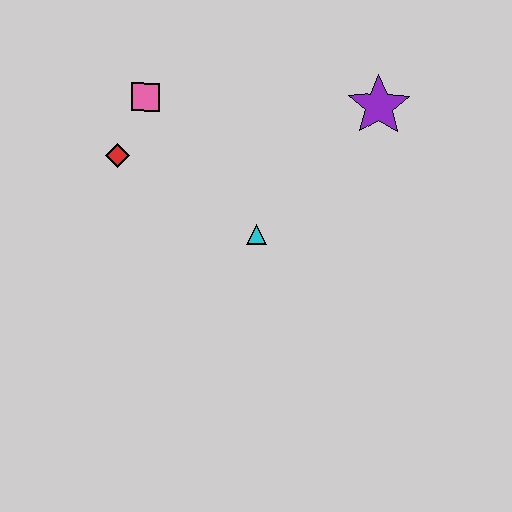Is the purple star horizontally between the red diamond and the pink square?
No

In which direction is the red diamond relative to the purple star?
The red diamond is to the left of the purple star.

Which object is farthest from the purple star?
The red diamond is farthest from the purple star.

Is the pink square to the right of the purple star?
No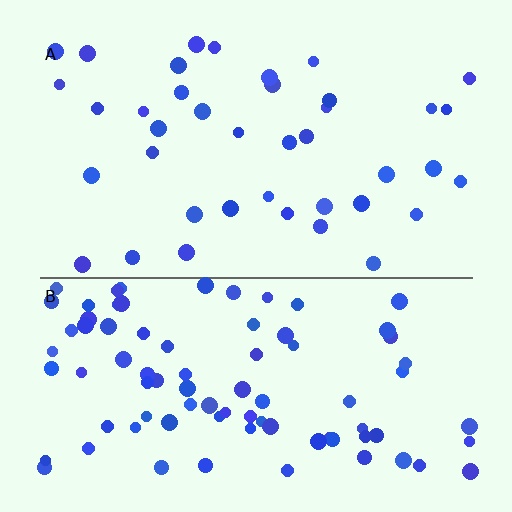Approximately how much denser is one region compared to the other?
Approximately 2.1× — region B over region A.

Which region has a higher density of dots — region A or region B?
B (the bottom).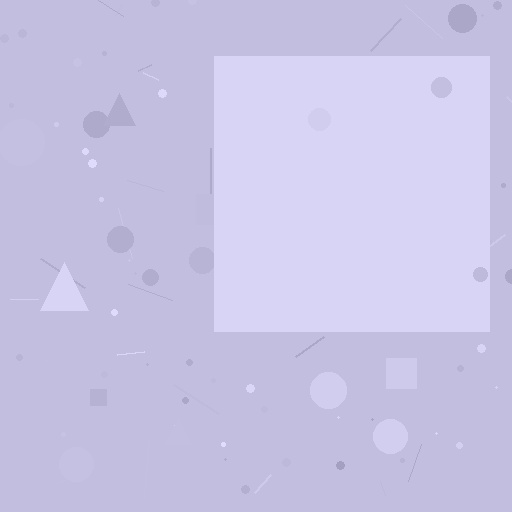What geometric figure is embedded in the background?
A square is embedded in the background.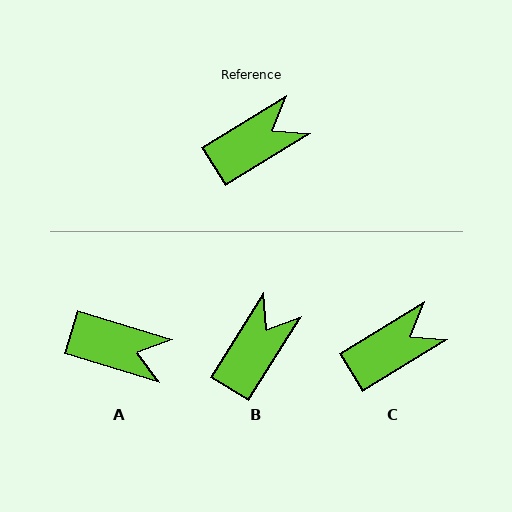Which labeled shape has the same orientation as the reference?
C.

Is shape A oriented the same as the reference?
No, it is off by about 48 degrees.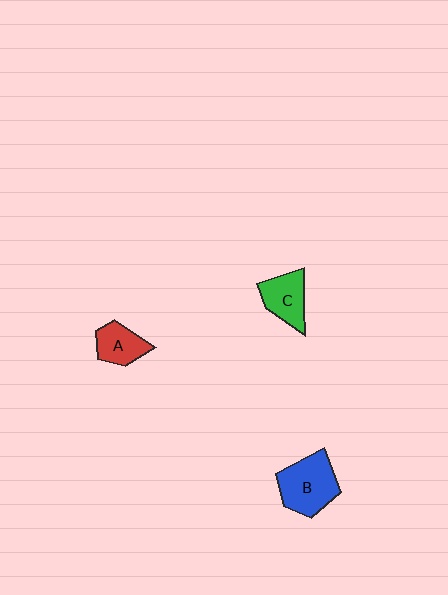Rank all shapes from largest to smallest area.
From largest to smallest: B (blue), C (green), A (red).